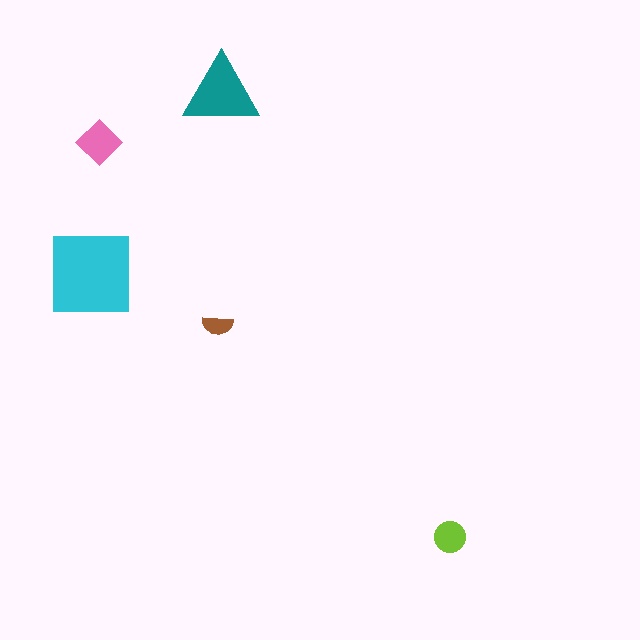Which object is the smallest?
The brown semicircle.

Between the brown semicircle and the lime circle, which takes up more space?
The lime circle.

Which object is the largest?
The cyan square.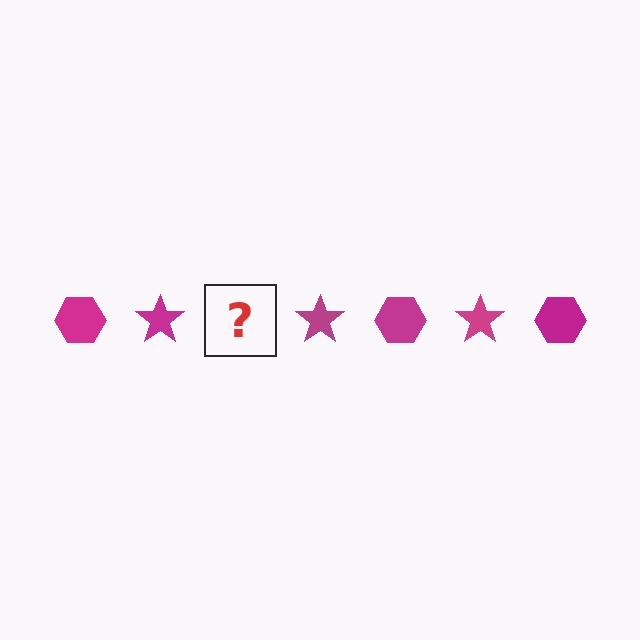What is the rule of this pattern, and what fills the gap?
The rule is that the pattern cycles through hexagon, star shapes in magenta. The gap should be filled with a magenta hexagon.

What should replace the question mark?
The question mark should be replaced with a magenta hexagon.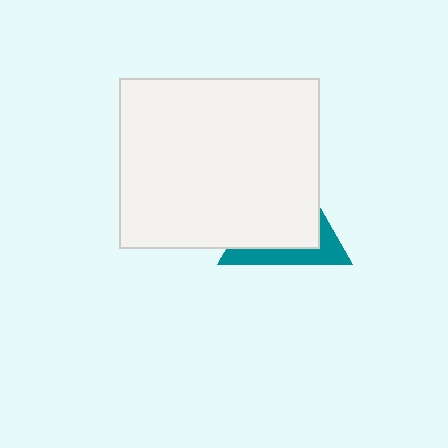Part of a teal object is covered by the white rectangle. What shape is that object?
It is a triangle.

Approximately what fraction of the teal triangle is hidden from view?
Roughly 68% of the teal triangle is hidden behind the white rectangle.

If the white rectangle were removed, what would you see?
You would see the complete teal triangle.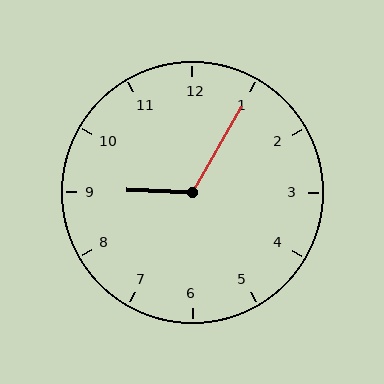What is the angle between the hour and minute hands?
Approximately 118 degrees.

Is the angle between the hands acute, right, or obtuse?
It is obtuse.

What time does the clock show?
9:05.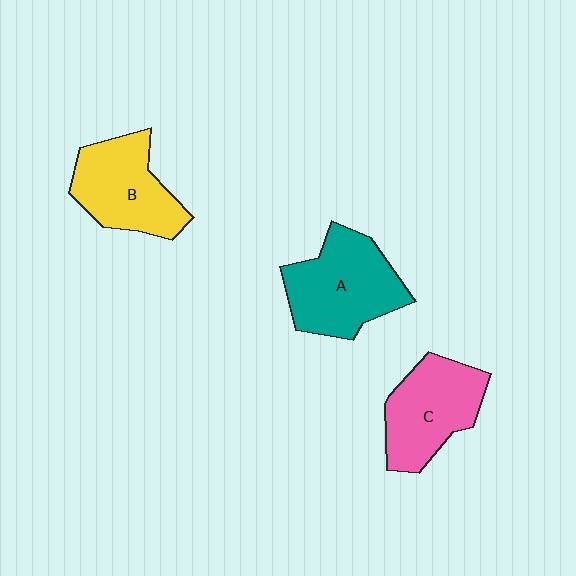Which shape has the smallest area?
Shape B (yellow).